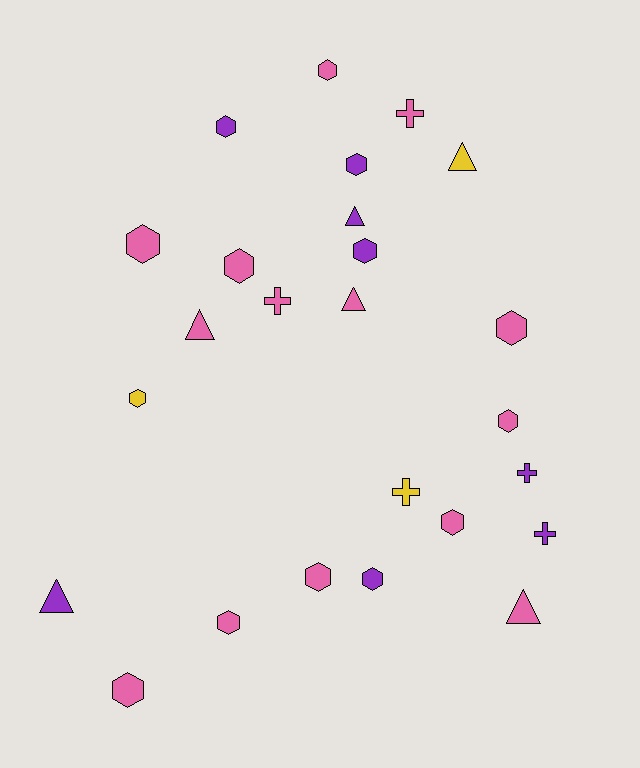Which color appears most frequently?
Pink, with 14 objects.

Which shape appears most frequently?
Hexagon, with 14 objects.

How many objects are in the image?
There are 25 objects.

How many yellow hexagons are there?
There is 1 yellow hexagon.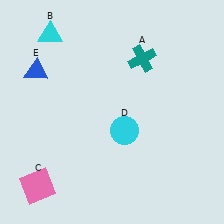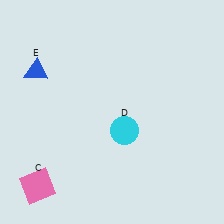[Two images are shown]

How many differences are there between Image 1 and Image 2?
There are 2 differences between the two images.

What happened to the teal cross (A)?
The teal cross (A) was removed in Image 2. It was in the top-right area of Image 1.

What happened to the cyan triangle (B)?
The cyan triangle (B) was removed in Image 2. It was in the top-left area of Image 1.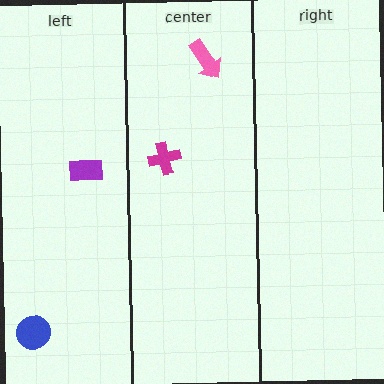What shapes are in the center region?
The magenta cross, the pink arrow.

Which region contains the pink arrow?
The center region.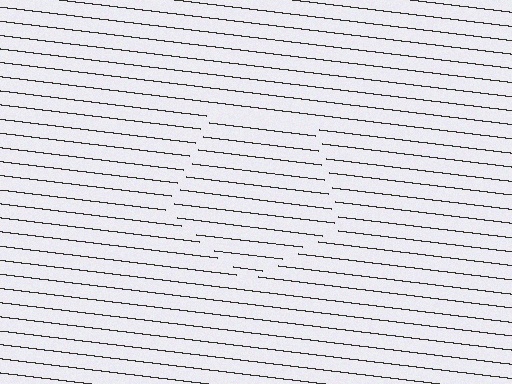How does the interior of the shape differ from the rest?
The interior of the shape contains the same grating, shifted by half a period — the contour is defined by the phase discontinuity where line-ends from the inner and outer gratings abut.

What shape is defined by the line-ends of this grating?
An illusory pentagon. The interior of the shape contains the same grating, shifted by half a period — the contour is defined by the phase discontinuity where line-ends from the inner and outer gratings abut.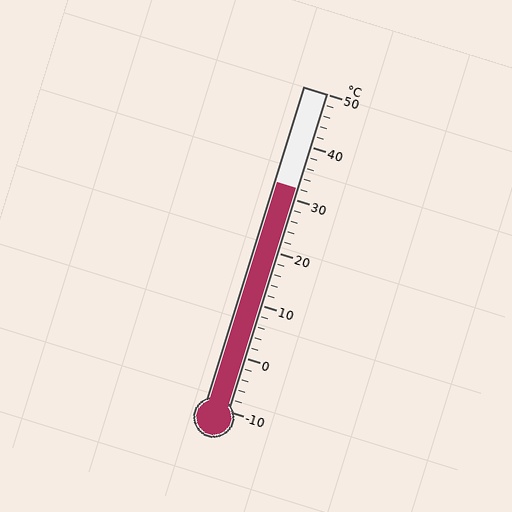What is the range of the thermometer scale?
The thermometer scale ranges from -10°C to 50°C.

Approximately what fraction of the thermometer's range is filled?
The thermometer is filled to approximately 70% of its range.